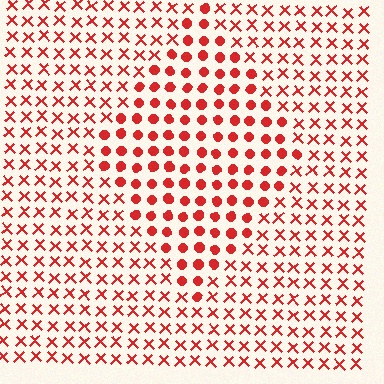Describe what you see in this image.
The image is filled with small red elements arranged in a uniform grid. A diamond-shaped region contains circles, while the surrounding area contains X marks. The boundary is defined purely by the change in element shape.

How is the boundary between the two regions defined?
The boundary is defined by a change in element shape: circles inside vs. X marks outside. All elements share the same color and spacing.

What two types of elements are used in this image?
The image uses circles inside the diamond region and X marks outside it.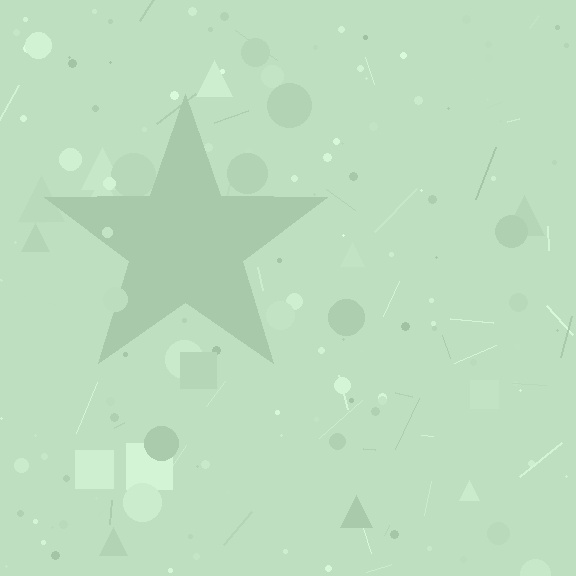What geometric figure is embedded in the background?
A star is embedded in the background.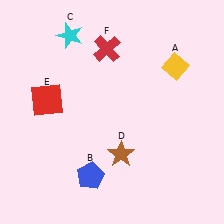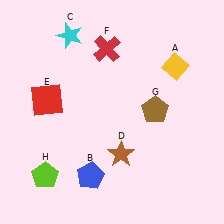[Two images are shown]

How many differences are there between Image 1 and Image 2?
There are 2 differences between the two images.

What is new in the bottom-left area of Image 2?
A lime pentagon (H) was added in the bottom-left area of Image 2.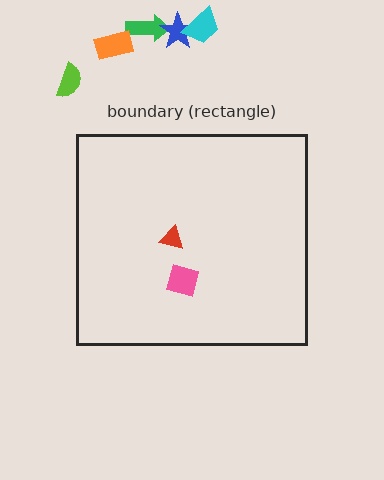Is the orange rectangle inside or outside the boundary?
Outside.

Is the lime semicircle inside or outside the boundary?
Outside.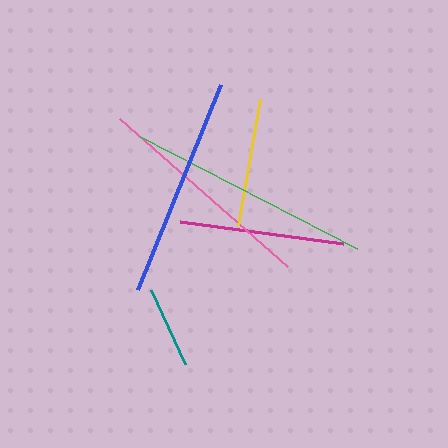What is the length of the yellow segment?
The yellow segment is approximately 127 pixels long.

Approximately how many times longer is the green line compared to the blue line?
The green line is approximately 1.1 times the length of the blue line.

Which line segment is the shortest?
The teal line is the shortest at approximately 81 pixels.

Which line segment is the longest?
The green line is the longest at approximately 244 pixels.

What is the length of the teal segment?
The teal segment is approximately 81 pixels long.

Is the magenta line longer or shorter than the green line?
The green line is longer than the magenta line.